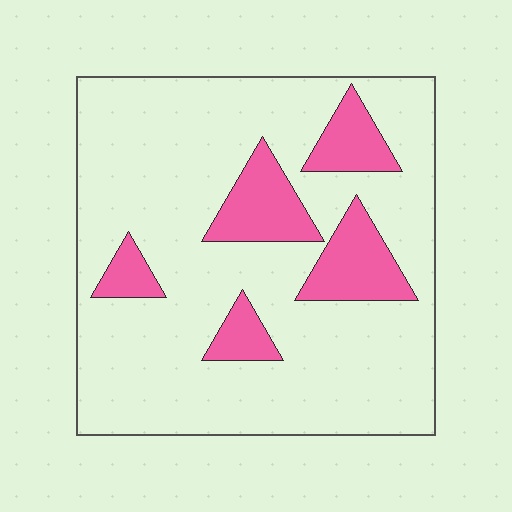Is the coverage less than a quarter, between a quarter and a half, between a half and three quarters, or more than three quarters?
Less than a quarter.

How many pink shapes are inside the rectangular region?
5.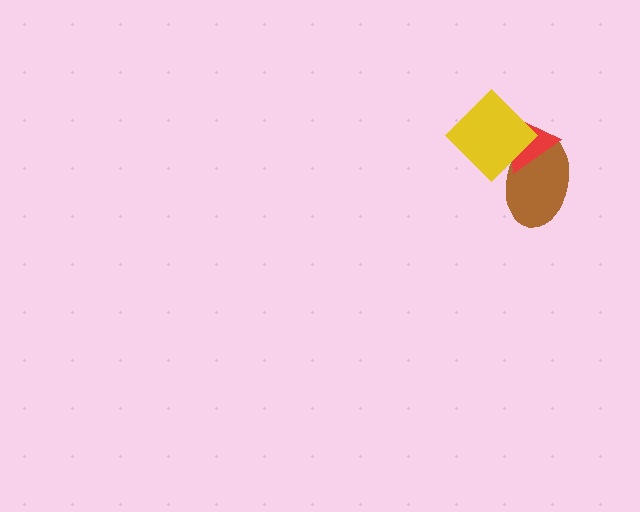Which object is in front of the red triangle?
The yellow diamond is in front of the red triangle.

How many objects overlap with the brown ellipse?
2 objects overlap with the brown ellipse.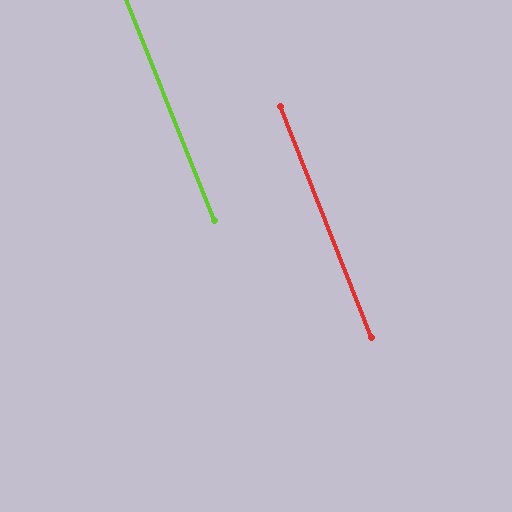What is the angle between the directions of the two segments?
Approximately 0 degrees.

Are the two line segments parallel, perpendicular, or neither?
Parallel — their directions differ by only 0.0°.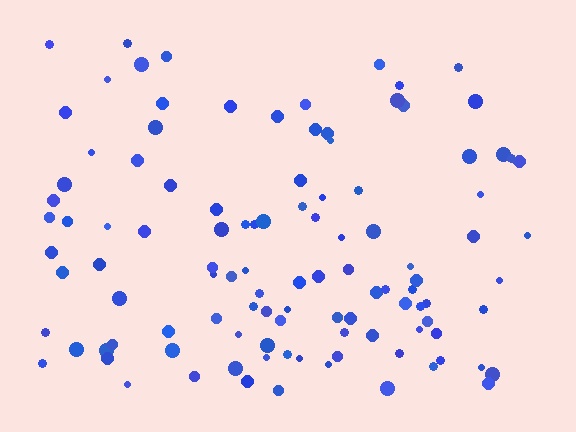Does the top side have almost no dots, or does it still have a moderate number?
Still a moderate number, just noticeably fewer than the bottom.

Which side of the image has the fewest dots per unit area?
The top.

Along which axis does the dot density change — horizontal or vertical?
Vertical.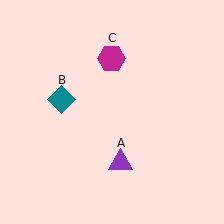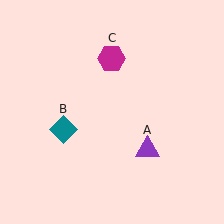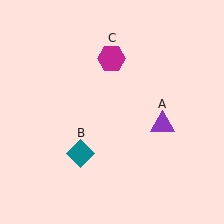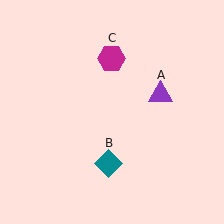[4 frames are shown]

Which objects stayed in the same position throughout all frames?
Magenta hexagon (object C) remained stationary.